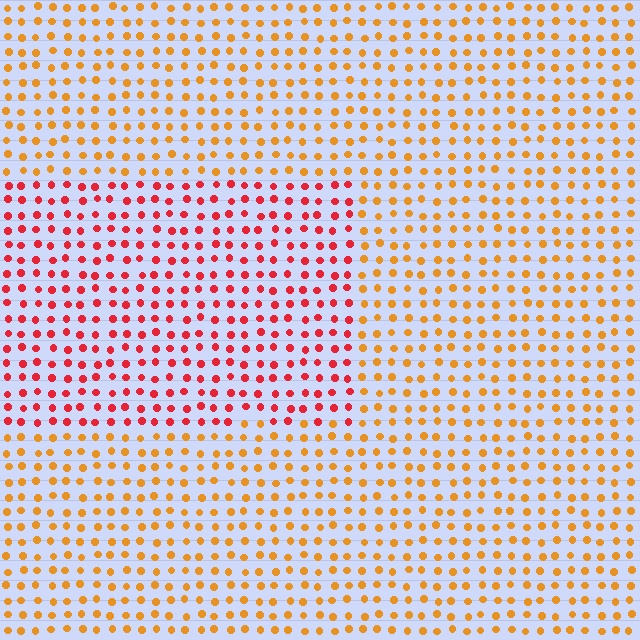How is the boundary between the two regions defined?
The boundary is defined purely by a slight shift in hue (about 41 degrees). Spacing, size, and orientation are identical on both sides.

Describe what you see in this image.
The image is filled with small orange elements in a uniform arrangement. A rectangle-shaped region is visible where the elements are tinted to a slightly different hue, forming a subtle color boundary.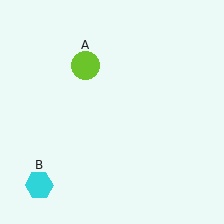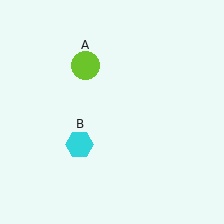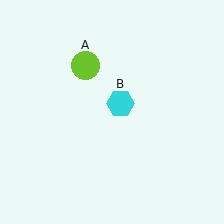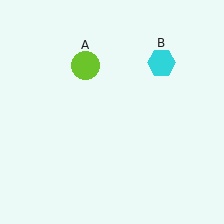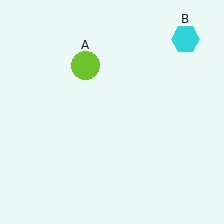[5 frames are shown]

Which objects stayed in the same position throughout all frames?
Lime circle (object A) remained stationary.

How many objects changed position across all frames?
1 object changed position: cyan hexagon (object B).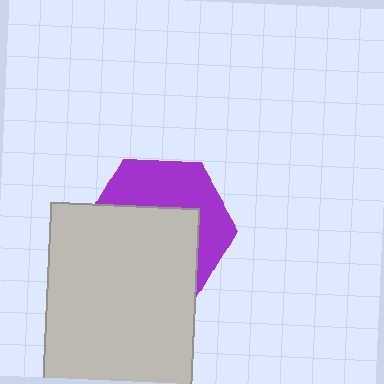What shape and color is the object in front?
The object in front is a light gray rectangle.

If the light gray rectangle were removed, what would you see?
You would see the complete purple hexagon.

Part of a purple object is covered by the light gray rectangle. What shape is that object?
It is a hexagon.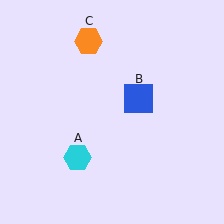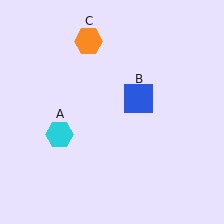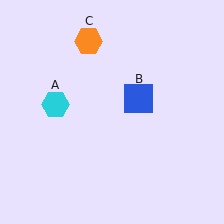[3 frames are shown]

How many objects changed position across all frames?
1 object changed position: cyan hexagon (object A).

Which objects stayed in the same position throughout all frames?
Blue square (object B) and orange hexagon (object C) remained stationary.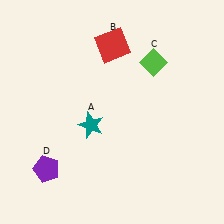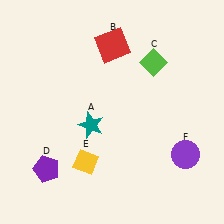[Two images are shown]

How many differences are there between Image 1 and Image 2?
There are 2 differences between the two images.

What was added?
A yellow diamond (E), a purple circle (F) were added in Image 2.